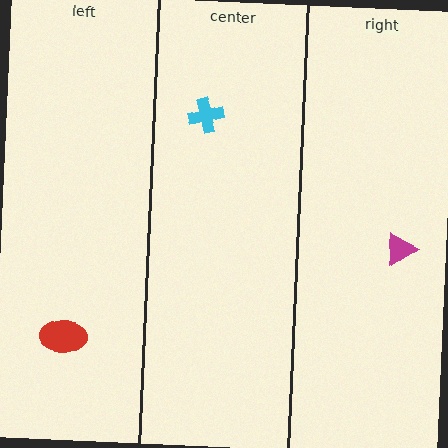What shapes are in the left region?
The red ellipse.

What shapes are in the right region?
The magenta triangle.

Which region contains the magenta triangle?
The right region.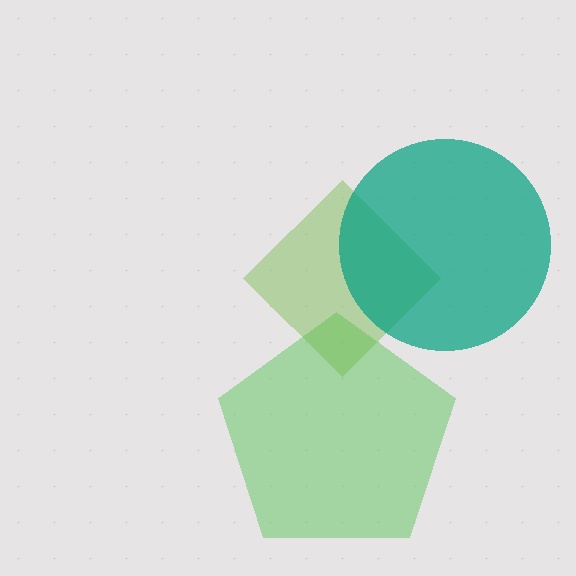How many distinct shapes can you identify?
There are 3 distinct shapes: a green pentagon, a lime diamond, a teal circle.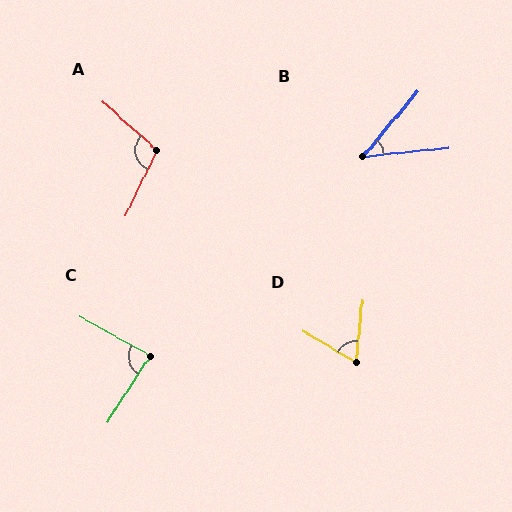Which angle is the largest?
A, at approximately 106 degrees.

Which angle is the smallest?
B, at approximately 44 degrees.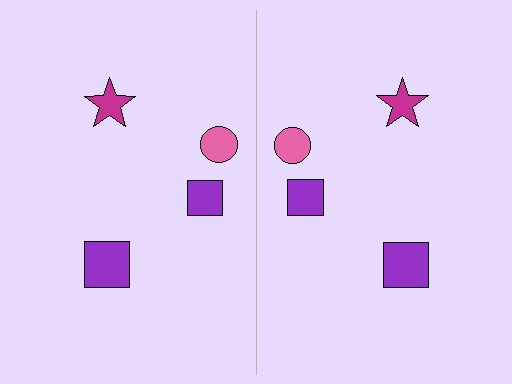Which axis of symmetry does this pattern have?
The pattern has a vertical axis of symmetry running through the center of the image.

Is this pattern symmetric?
Yes, this pattern has bilateral (reflection) symmetry.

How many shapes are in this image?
There are 8 shapes in this image.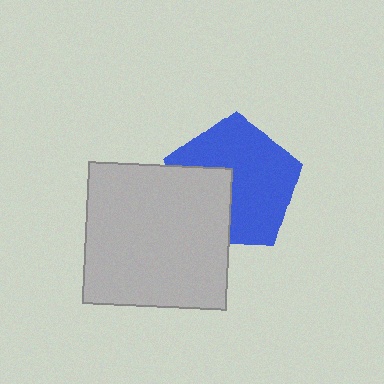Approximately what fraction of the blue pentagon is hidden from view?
Roughly 33% of the blue pentagon is hidden behind the light gray rectangle.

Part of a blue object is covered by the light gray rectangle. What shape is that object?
It is a pentagon.